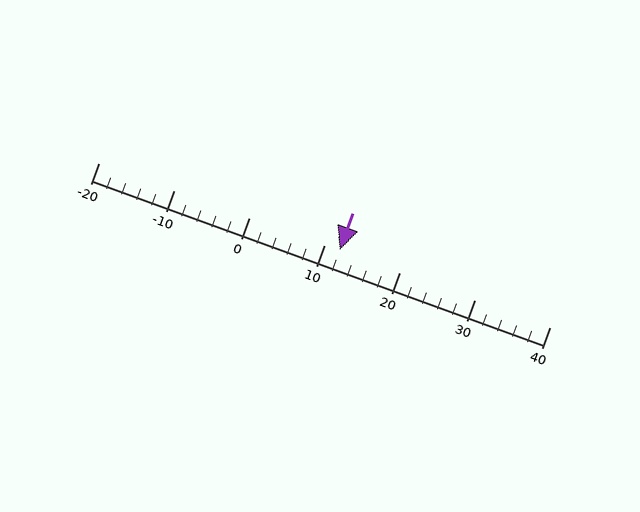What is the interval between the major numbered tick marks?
The major tick marks are spaced 10 units apart.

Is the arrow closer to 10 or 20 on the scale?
The arrow is closer to 10.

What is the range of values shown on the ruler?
The ruler shows values from -20 to 40.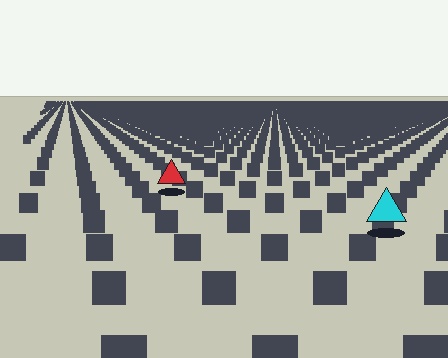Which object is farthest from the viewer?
The red triangle is farthest from the viewer. It appears smaller and the ground texture around it is denser.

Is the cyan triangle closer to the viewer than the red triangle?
Yes. The cyan triangle is closer — you can tell from the texture gradient: the ground texture is coarser near it.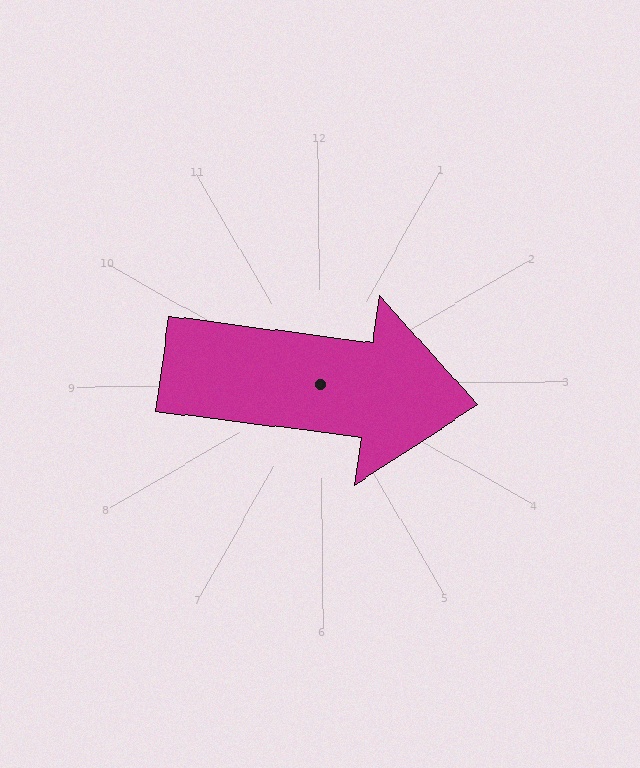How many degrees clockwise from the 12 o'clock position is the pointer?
Approximately 98 degrees.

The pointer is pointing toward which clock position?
Roughly 3 o'clock.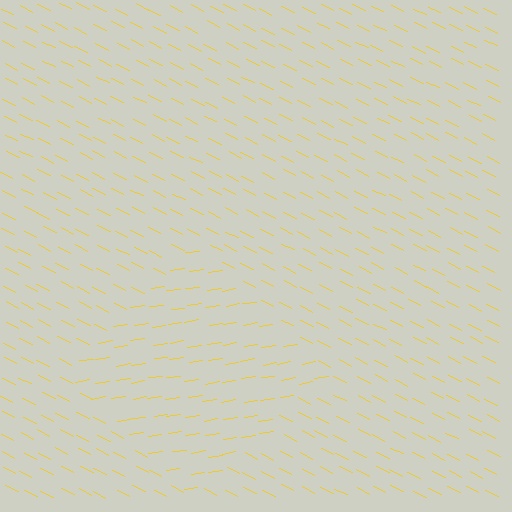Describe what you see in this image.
The image is filled with small yellow line segments. A diamond region in the image has lines oriented differently from the surrounding lines, creating a visible texture boundary.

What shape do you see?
I see a diamond.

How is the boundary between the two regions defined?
The boundary is defined purely by a change in line orientation (approximately 35 degrees difference). All lines are the same color and thickness.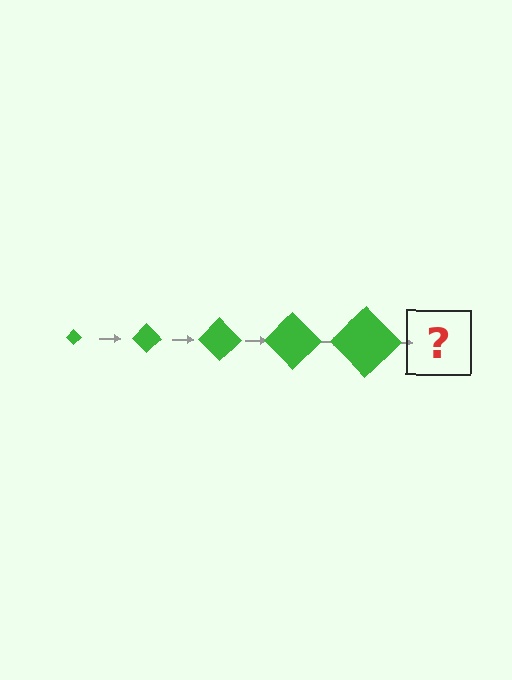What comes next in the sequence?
The next element should be a green diamond, larger than the previous one.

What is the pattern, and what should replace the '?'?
The pattern is that the diamond gets progressively larger each step. The '?' should be a green diamond, larger than the previous one.